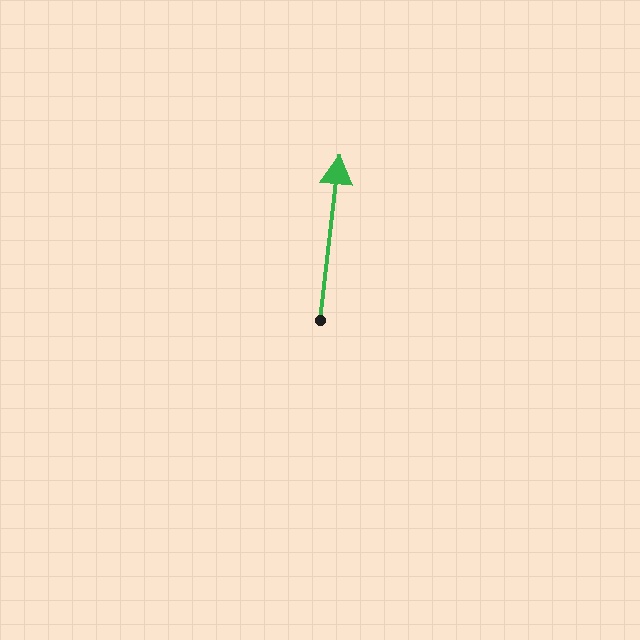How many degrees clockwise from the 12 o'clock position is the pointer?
Approximately 7 degrees.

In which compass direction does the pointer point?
North.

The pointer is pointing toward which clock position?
Roughly 12 o'clock.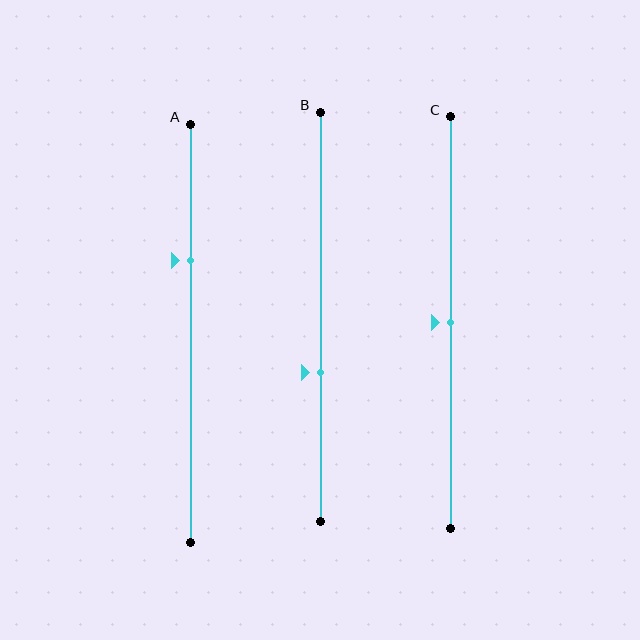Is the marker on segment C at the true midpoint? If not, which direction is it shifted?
Yes, the marker on segment C is at the true midpoint.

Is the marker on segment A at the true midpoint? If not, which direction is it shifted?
No, the marker on segment A is shifted upward by about 17% of the segment length.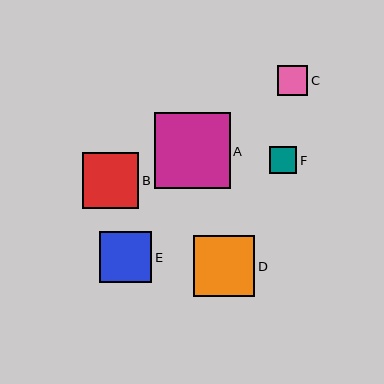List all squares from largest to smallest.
From largest to smallest: A, D, B, E, C, F.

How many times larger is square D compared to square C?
Square D is approximately 2.0 times the size of square C.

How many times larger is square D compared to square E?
Square D is approximately 1.2 times the size of square E.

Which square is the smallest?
Square F is the smallest with a size of approximately 27 pixels.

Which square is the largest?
Square A is the largest with a size of approximately 75 pixels.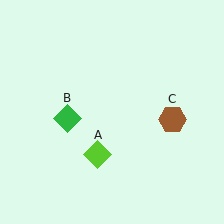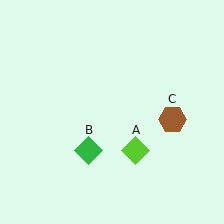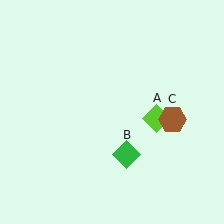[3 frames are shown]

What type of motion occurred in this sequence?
The lime diamond (object A), green diamond (object B) rotated counterclockwise around the center of the scene.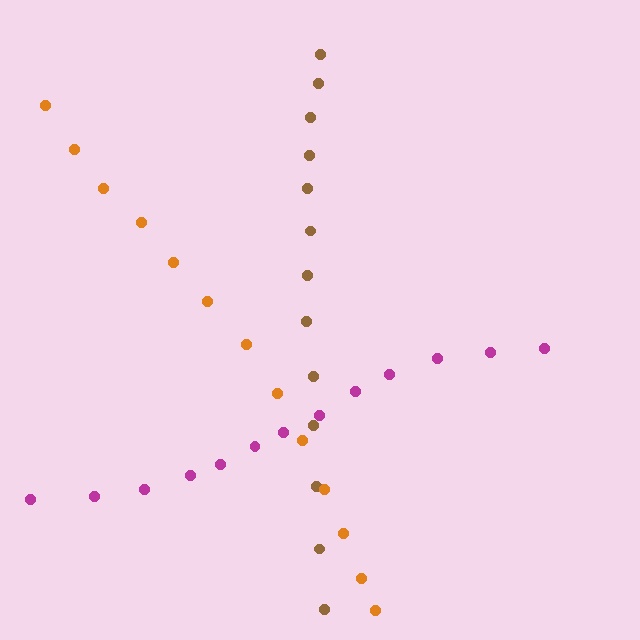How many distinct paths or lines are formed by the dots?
There are 3 distinct paths.